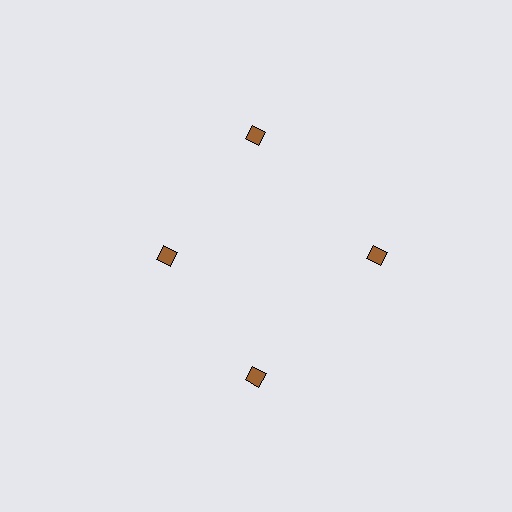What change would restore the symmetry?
The symmetry would be restored by moving it outward, back onto the ring so that all 4 diamonds sit at equal angles and equal distance from the center.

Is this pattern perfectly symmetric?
No. The 4 brown diamonds are arranged in a ring, but one element near the 9 o'clock position is pulled inward toward the center, breaking the 4-fold rotational symmetry.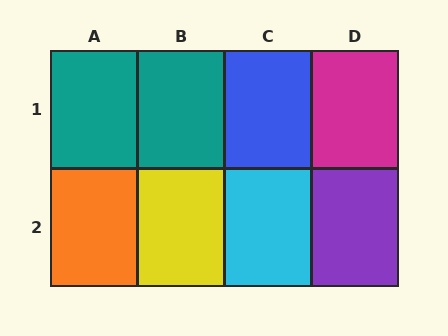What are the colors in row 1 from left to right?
Teal, teal, blue, magenta.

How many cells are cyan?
1 cell is cyan.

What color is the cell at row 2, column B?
Yellow.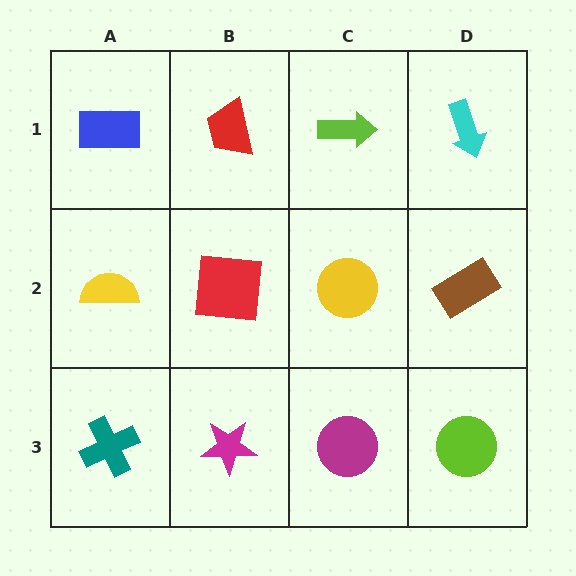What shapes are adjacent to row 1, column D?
A brown rectangle (row 2, column D), a lime arrow (row 1, column C).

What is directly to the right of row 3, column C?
A lime circle.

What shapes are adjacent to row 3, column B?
A red square (row 2, column B), a teal cross (row 3, column A), a magenta circle (row 3, column C).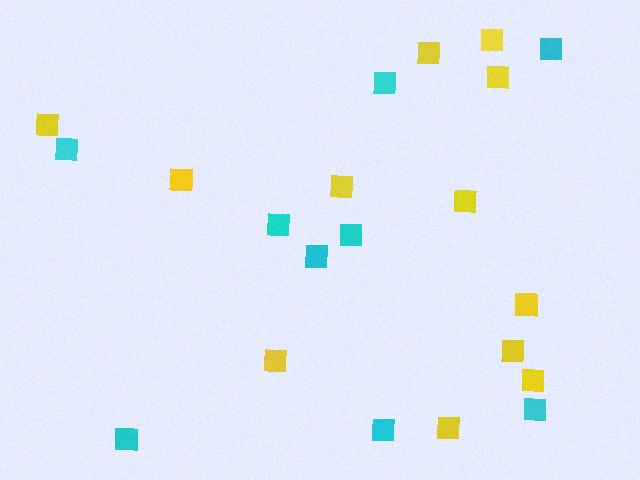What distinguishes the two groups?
There are 2 groups: one group of yellow squares (12) and one group of cyan squares (9).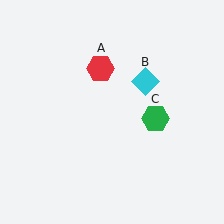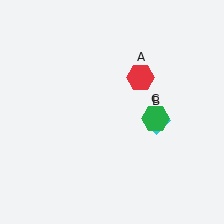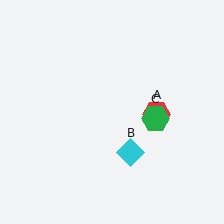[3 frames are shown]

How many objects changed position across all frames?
2 objects changed position: red hexagon (object A), cyan diamond (object B).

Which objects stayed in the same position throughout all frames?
Green hexagon (object C) remained stationary.